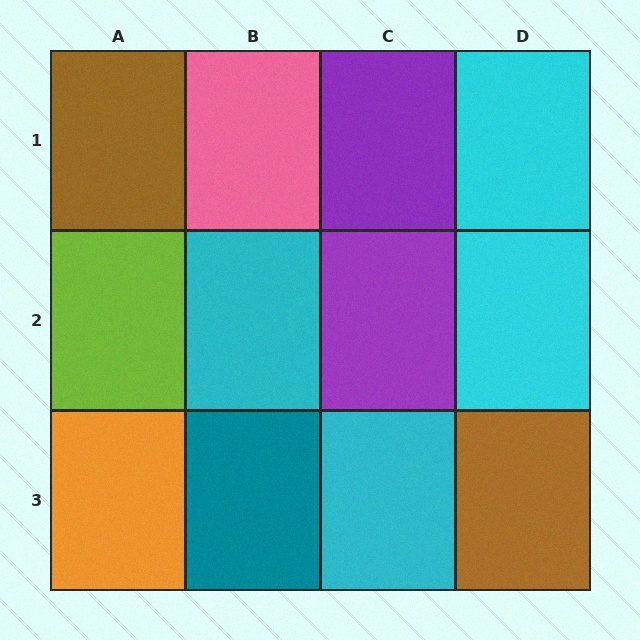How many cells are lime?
1 cell is lime.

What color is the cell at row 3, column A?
Orange.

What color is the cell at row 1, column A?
Brown.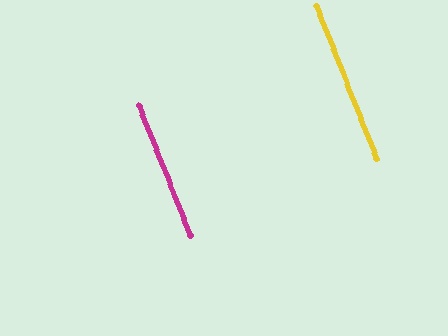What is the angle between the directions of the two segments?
Approximately 1 degree.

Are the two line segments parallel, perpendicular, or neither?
Parallel — their directions differ by only 0.5°.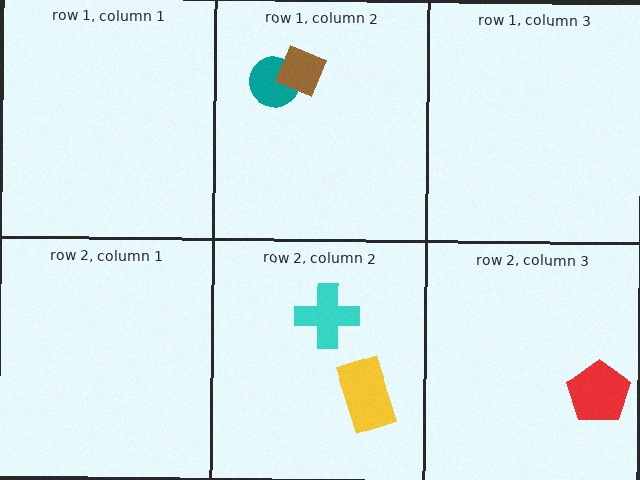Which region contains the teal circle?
The row 1, column 2 region.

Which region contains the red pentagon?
The row 2, column 3 region.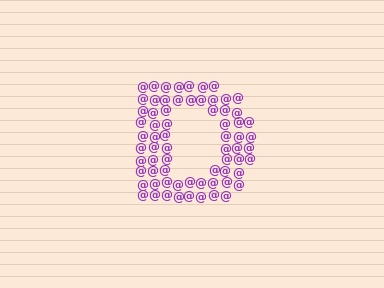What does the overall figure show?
The overall figure shows the letter D.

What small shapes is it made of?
It is made of small at signs.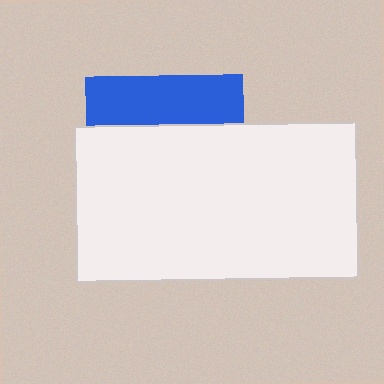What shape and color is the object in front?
The object in front is a white rectangle.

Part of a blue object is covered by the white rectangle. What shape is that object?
It is a square.